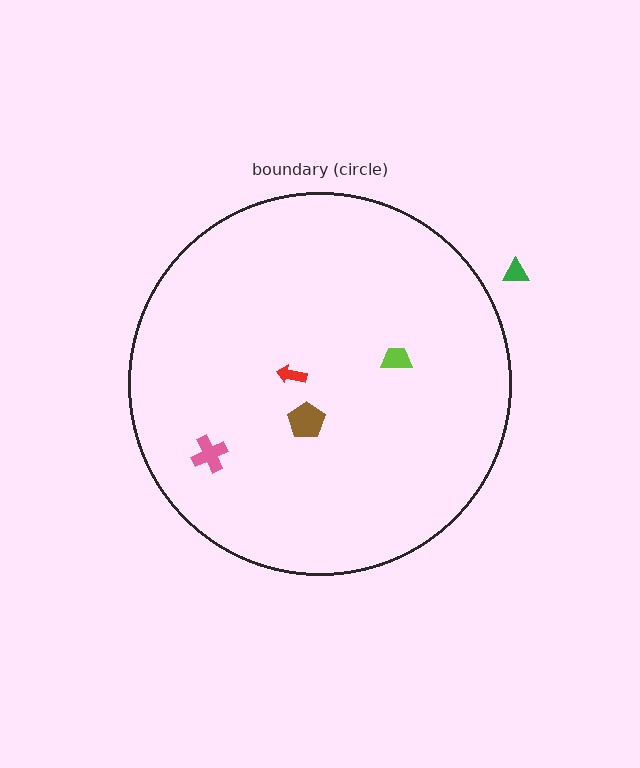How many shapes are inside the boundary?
4 inside, 1 outside.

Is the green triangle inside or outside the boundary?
Outside.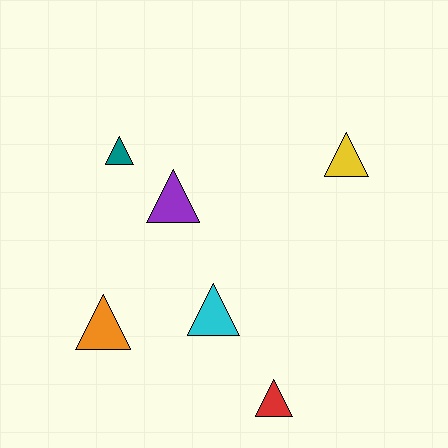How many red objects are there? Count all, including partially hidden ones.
There is 1 red object.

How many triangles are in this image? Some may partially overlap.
There are 6 triangles.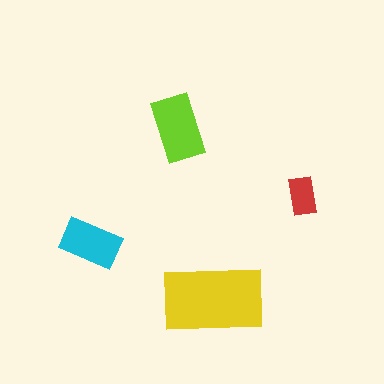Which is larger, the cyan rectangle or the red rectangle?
The cyan one.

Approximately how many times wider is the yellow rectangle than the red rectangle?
About 2.5 times wider.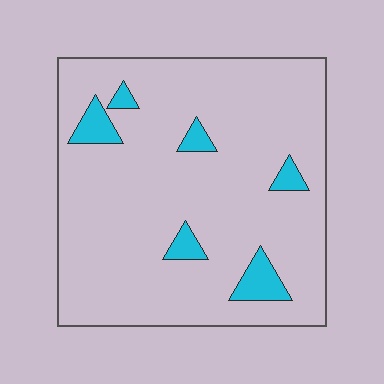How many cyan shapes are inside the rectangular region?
6.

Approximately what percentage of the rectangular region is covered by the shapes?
Approximately 10%.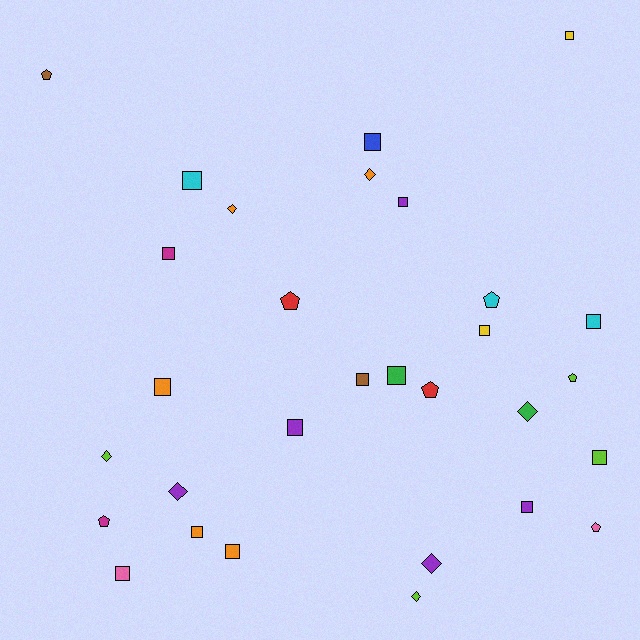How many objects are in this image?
There are 30 objects.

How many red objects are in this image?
There are 2 red objects.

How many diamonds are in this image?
There are 7 diamonds.